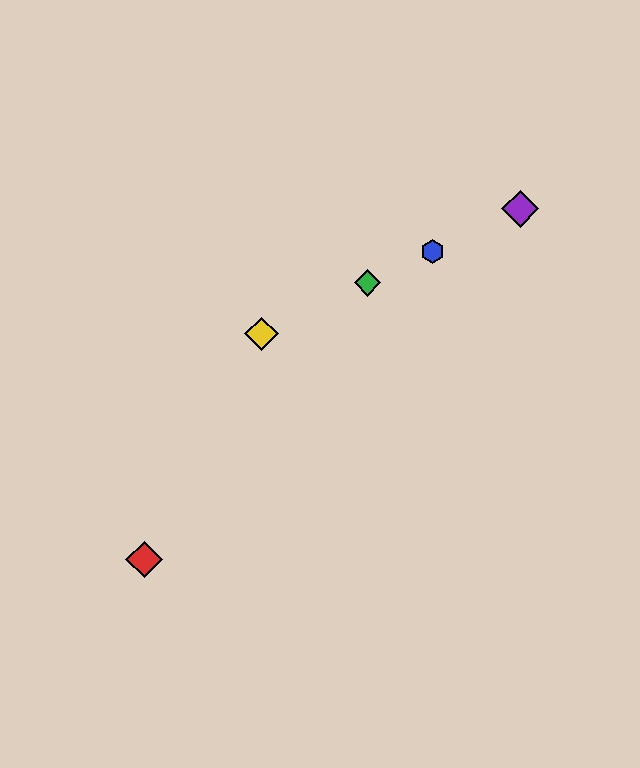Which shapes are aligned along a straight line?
The blue hexagon, the green diamond, the yellow diamond, the purple diamond are aligned along a straight line.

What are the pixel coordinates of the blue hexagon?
The blue hexagon is at (433, 251).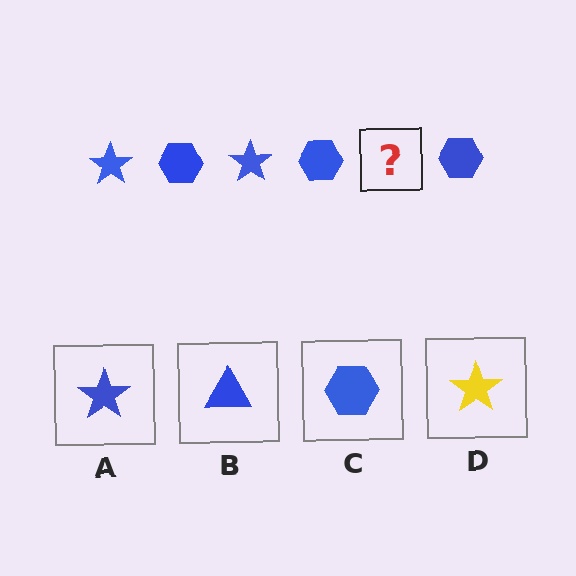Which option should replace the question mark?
Option A.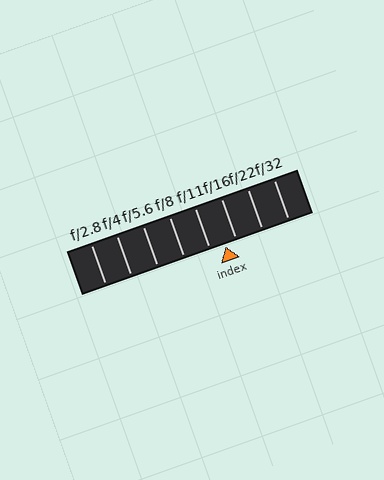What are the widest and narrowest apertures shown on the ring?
The widest aperture shown is f/2.8 and the narrowest is f/32.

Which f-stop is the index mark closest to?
The index mark is closest to f/16.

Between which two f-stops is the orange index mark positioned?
The index mark is between f/11 and f/16.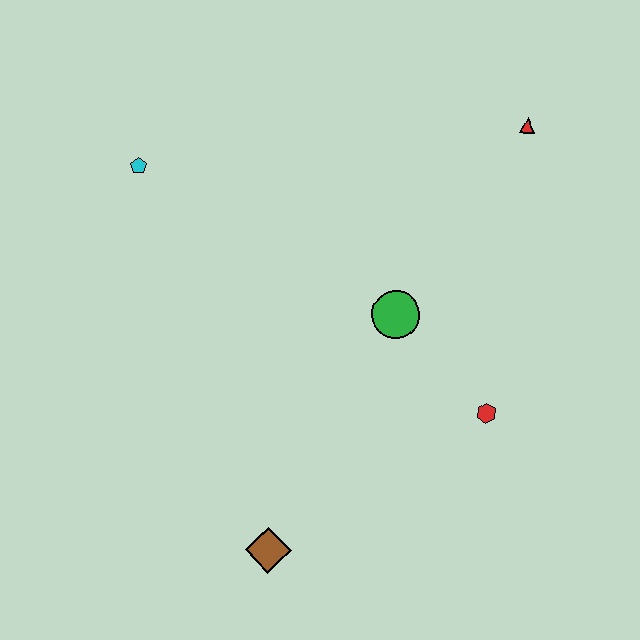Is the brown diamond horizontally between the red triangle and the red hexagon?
No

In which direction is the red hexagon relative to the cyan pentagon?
The red hexagon is to the right of the cyan pentagon.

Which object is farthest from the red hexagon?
The cyan pentagon is farthest from the red hexagon.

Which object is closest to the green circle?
The red hexagon is closest to the green circle.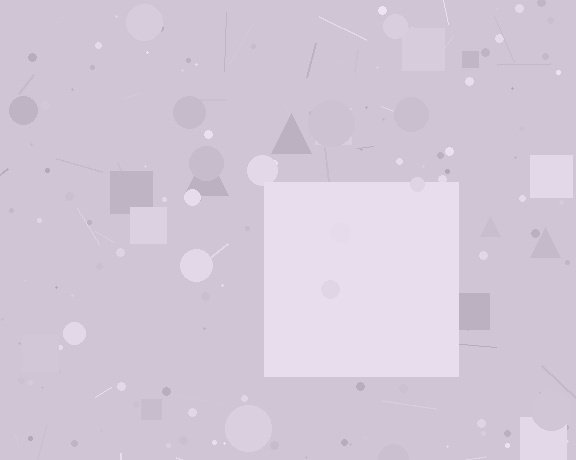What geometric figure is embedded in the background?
A square is embedded in the background.